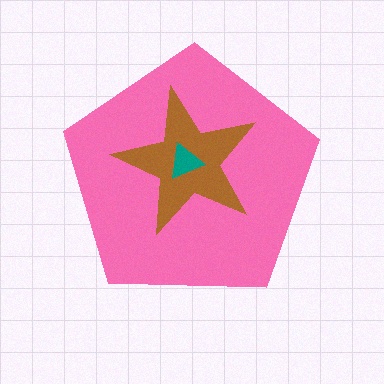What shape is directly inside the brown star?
The teal triangle.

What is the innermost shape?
The teal triangle.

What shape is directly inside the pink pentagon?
The brown star.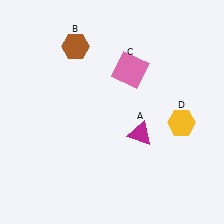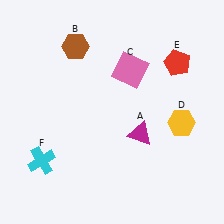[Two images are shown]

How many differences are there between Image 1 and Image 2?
There are 2 differences between the two images.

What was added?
A red pentagon (E), a cyan cross (F) were added in Image 2.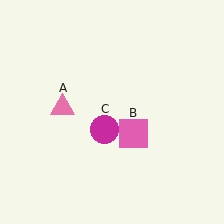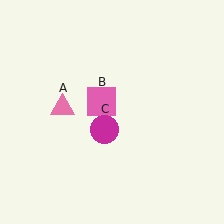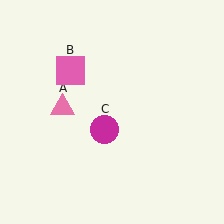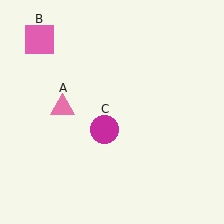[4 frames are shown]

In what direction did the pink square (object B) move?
The pink square (object B) moved up and to the left.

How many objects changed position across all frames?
1 object changed position: pink square (object B).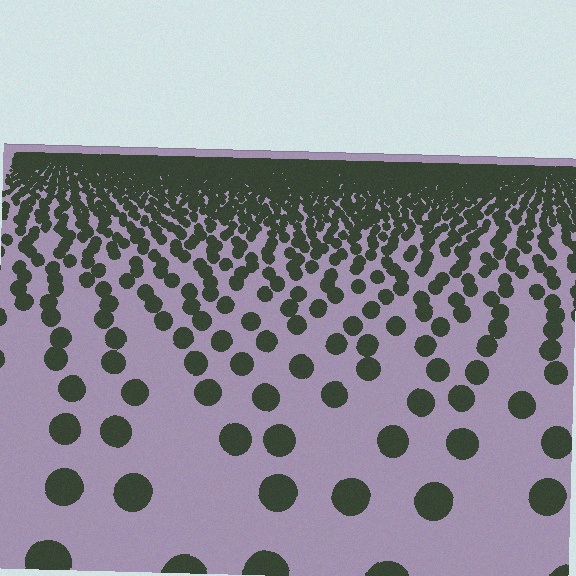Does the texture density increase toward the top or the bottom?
Density increases toward the top.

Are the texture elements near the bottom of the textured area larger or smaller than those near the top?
Larger. Near the bottom, elements are closer to the viewer and appear at a bigger on-screen size.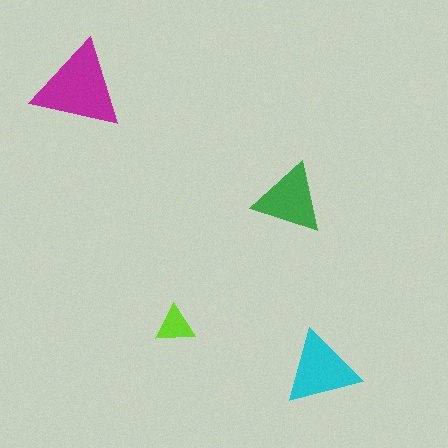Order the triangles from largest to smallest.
the magenta one, the cyan one, the green one, the lime one.